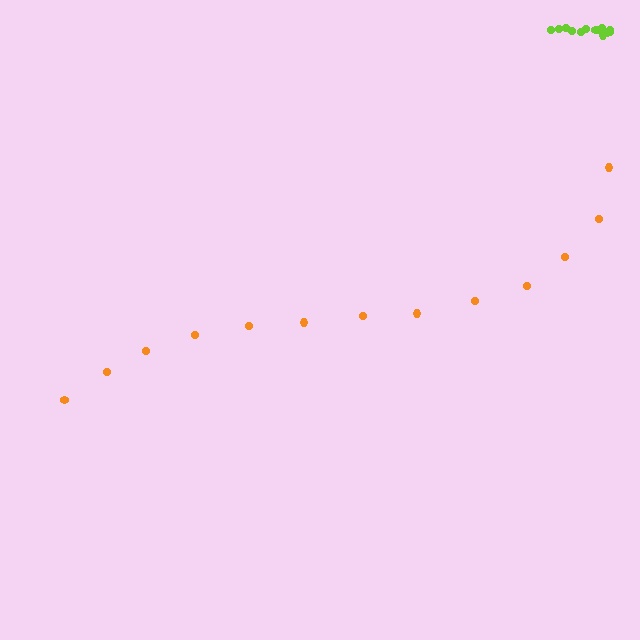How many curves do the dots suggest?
There are 2 distinct paths.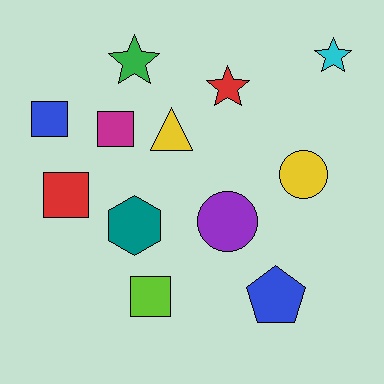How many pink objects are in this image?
There are no pink objects.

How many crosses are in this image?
There are no crosses.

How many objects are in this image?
There are 12 objects.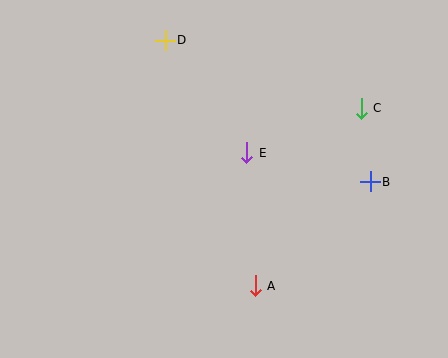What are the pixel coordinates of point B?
Point B is at (370, 182).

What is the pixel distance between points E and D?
The distance between E and D is 139 pixels.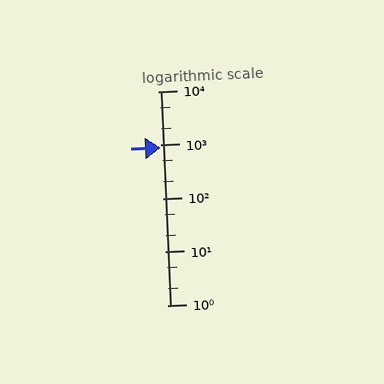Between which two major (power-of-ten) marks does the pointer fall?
The pointer is between 100 and 1000.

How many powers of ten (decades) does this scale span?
The scale spans 4 decades, from 1 to 10000.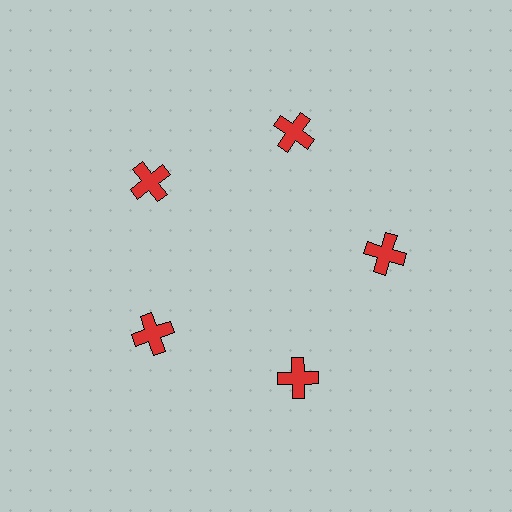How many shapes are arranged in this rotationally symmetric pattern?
There are 5 shapes, arranged in 5 groups of 1.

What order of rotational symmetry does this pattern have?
This pattern has 5-fold rotational symmetry.